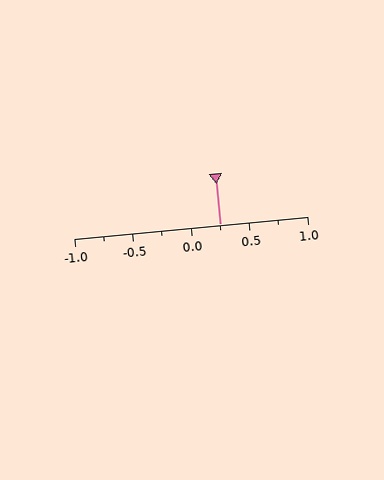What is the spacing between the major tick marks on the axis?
The major ticks are spaced 0.5 apart.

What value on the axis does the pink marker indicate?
The marker indicates approximately 0.25.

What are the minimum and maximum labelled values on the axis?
The axis runs from -1.0 to 1.0.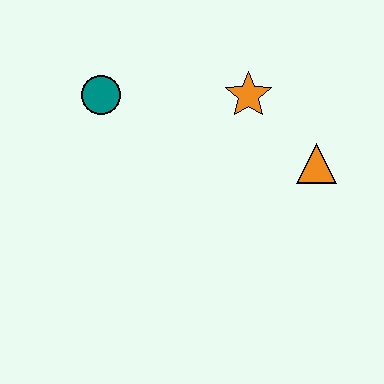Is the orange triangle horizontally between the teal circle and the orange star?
No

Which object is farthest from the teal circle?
The orange triangle is farthest from the teal circle.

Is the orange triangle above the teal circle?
No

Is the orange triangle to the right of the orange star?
Yes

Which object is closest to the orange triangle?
The orange star is closest to the orange triangle.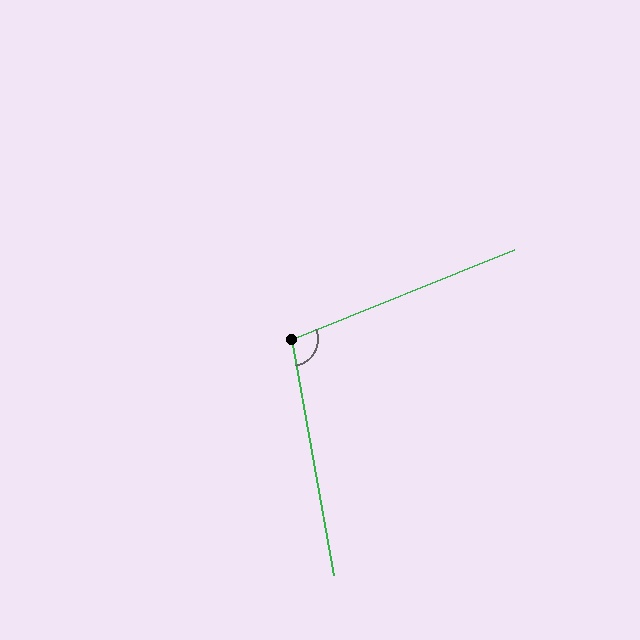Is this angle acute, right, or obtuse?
It is obtuse.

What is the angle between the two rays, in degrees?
Approximately 102 degrees.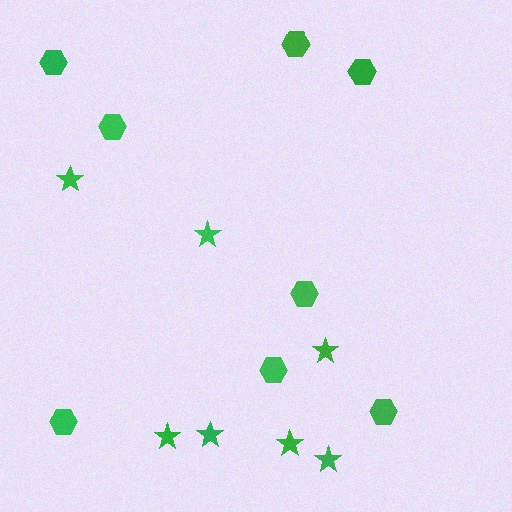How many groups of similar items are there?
There are 2 groups: one group of stars (7) and one group of hexagons (8).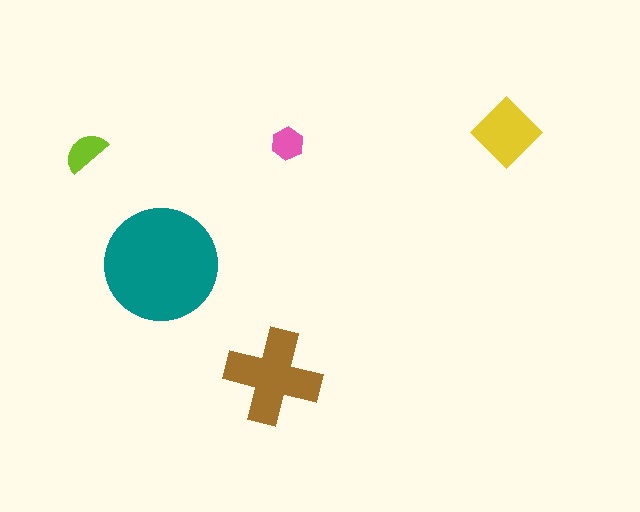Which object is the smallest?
The pink hexagon.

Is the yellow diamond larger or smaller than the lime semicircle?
Larger.